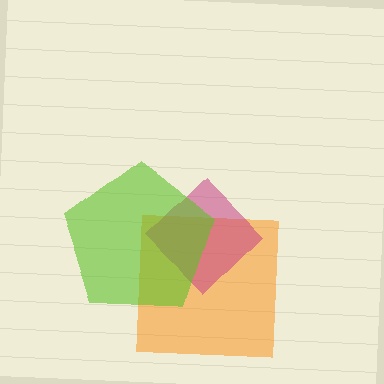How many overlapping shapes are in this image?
There are 3 overlapping shapes in the image.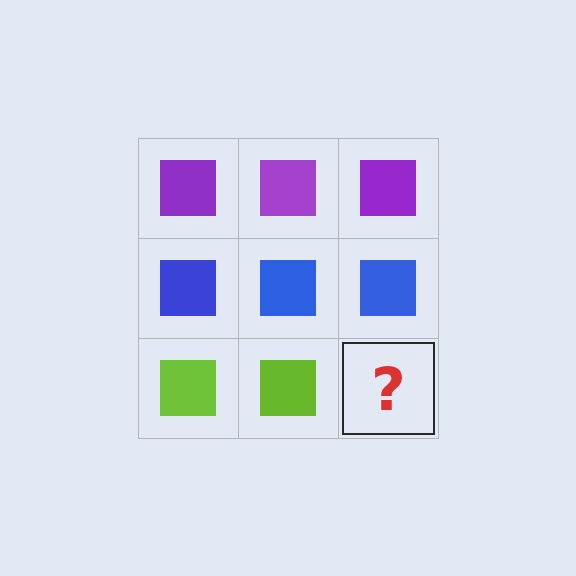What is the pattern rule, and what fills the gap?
The rule is that each row has a consistent color. The gap should be filled with a lime square.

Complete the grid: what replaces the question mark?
The question mark should be replaced with a lime square.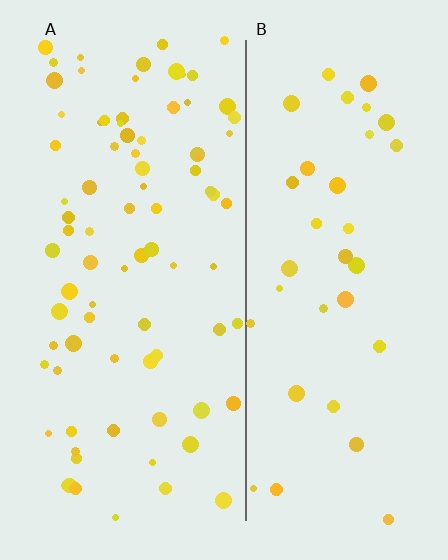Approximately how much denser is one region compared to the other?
Approximately 2.2× — region A over region B.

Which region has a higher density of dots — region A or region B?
A (the left).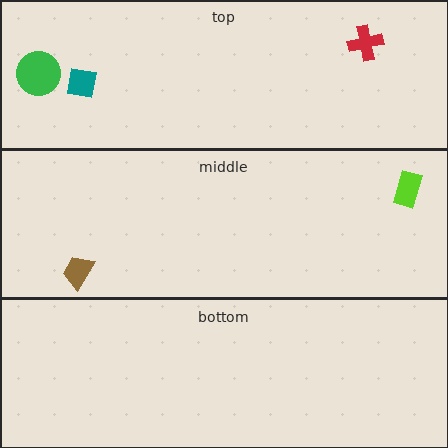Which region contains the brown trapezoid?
The middle region.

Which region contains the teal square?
The top region.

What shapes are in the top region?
The teal square, the red cross, the green circle.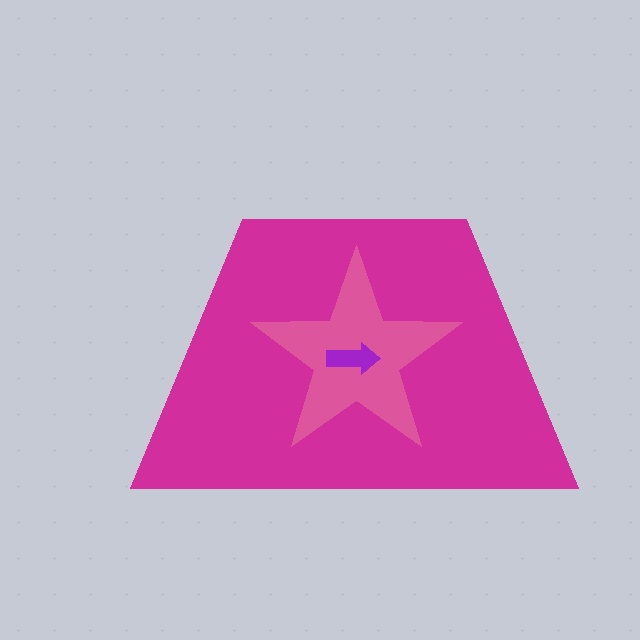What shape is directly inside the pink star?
The purple arrow.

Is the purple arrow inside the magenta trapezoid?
Yes.